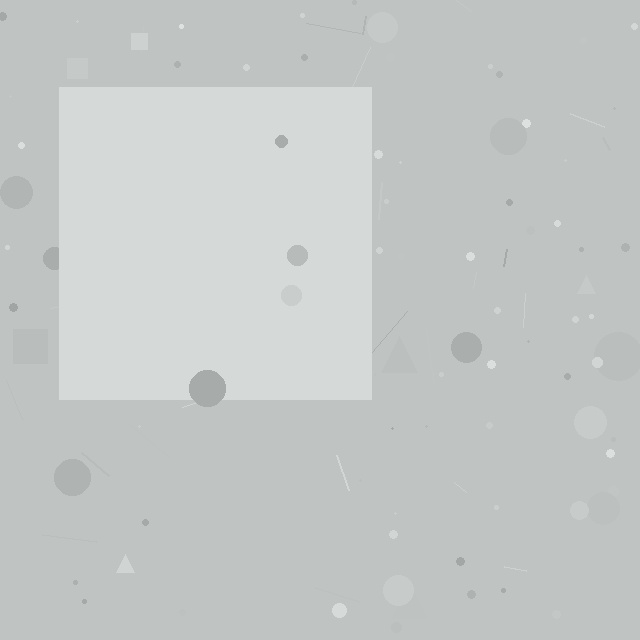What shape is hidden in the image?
A square is hidden in the image.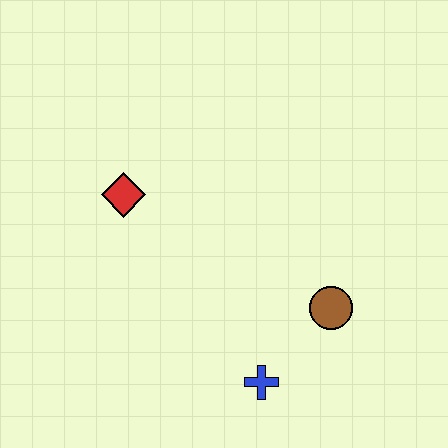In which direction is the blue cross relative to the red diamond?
The blue cross is below the red diamond.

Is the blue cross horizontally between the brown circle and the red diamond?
Yes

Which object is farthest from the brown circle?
The red diamond is farthest from the brown circle.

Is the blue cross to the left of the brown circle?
Yes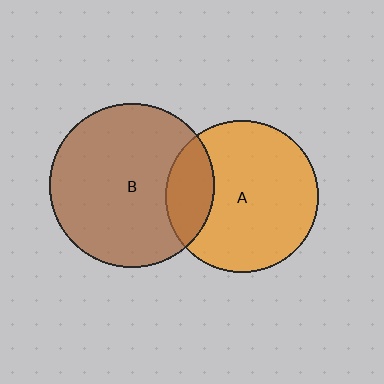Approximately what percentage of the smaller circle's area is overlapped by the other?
Approximately 20%.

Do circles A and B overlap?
Yes.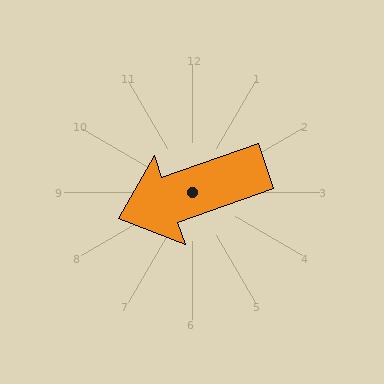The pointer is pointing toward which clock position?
Roughly 8 o'clock.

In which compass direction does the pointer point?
West.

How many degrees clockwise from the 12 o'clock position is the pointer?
Approximately 251 degrees.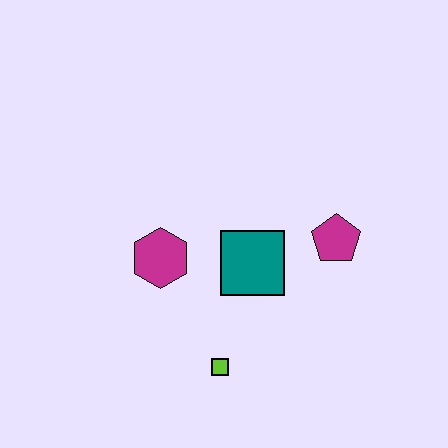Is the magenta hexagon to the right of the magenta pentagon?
No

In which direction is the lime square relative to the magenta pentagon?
The lime square is below the magenta pentagon.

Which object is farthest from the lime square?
The magenta pentagon is farthest from the lime square.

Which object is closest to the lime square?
The teal square is closest to the lime square.